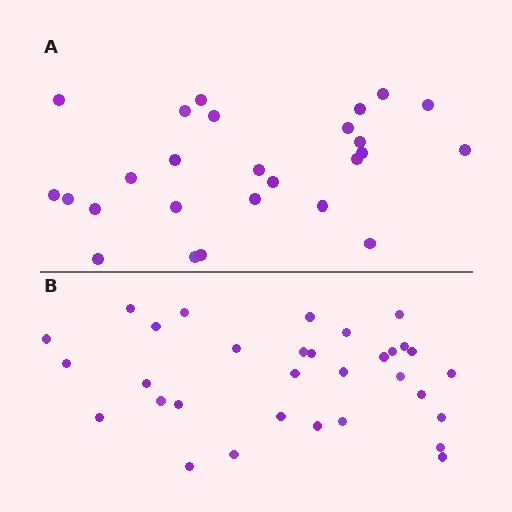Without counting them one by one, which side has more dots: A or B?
Region B (the bottom region) has more dots.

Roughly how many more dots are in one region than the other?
Region B has about 6 more dots than region A.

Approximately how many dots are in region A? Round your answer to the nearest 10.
About 30 dots. (The exact count is 26, which rounds to 30.)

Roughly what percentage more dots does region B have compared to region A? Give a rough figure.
About 25% more.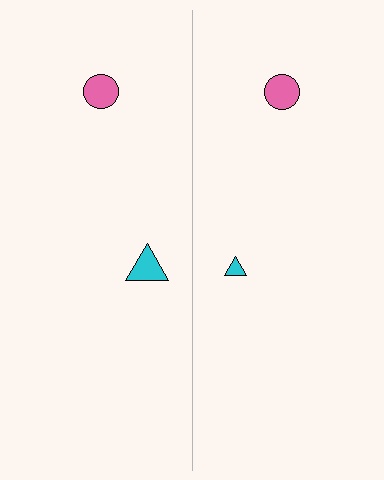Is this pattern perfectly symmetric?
No, the pattern is not perfectly symmetric. The cyan triangle on the right side has a different size than its mirror counterpart.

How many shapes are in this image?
There are 4 shapes in this image.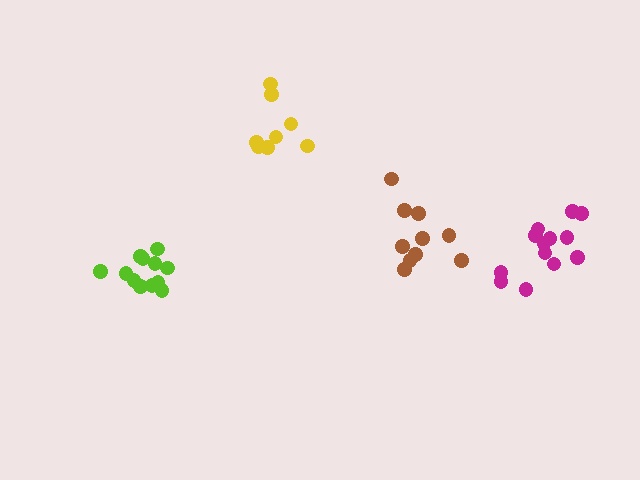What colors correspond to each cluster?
The clusters are colored: magenta, lime, brown, yellow.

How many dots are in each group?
Group 1: 13 dots, Group 2: 13 dots, Group 3: 10 dots, Group 4: 8 dots (44 total).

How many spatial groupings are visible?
There are 4 spatial groupings.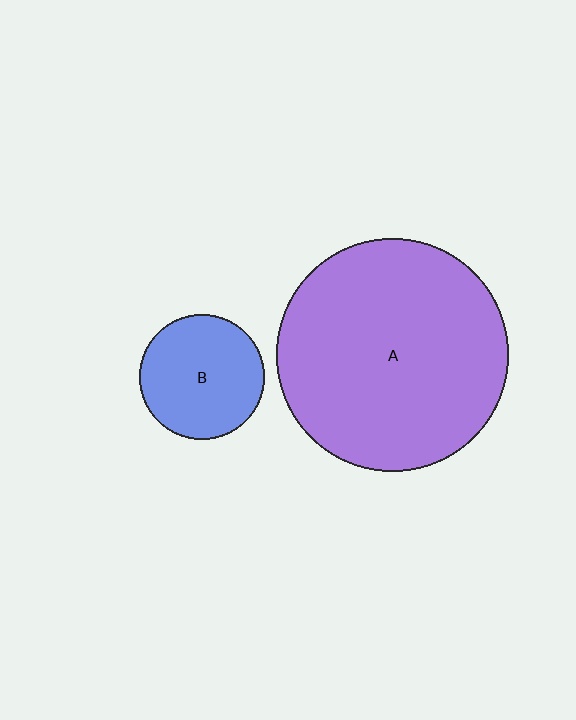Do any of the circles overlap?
No, none of the circles overlap.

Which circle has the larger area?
Circle A (purple).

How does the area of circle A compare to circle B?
Approximately 3.5 times.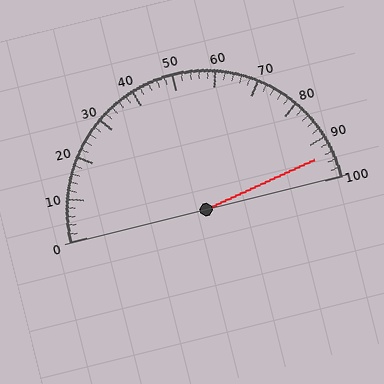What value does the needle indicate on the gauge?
The needle indicates approximately 94.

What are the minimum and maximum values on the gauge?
The gauge ranges from 0 to 100.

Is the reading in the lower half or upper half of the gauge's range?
The reading is in the upper half of the range (0 to 100).